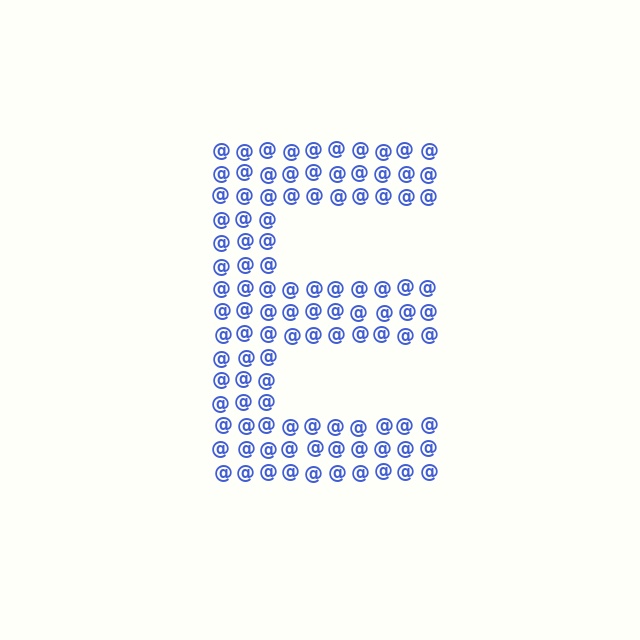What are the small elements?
The small elements are at signs.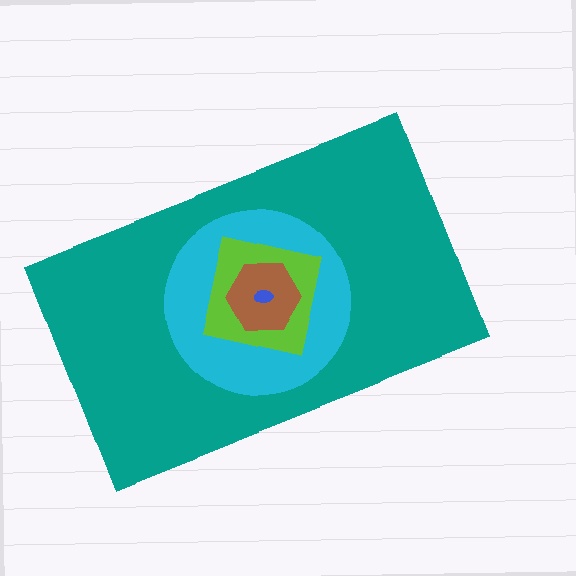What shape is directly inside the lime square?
The brown hexagon.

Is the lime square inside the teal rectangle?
Yes.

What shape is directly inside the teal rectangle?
The cyan circle.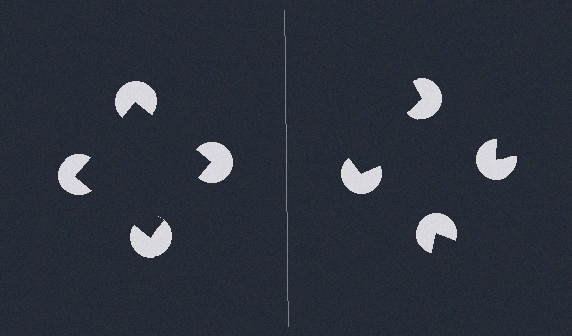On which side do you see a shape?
An illusory square appears on the left side. On the right side the wedge cuts are rotated, so no coherent shape forms.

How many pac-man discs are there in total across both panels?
8 — 4 on each side.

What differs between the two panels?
The pac-man discs are positioned identically on both sides; only the wedge orientations differ. On the left they align to a square; on the right they are misaligned.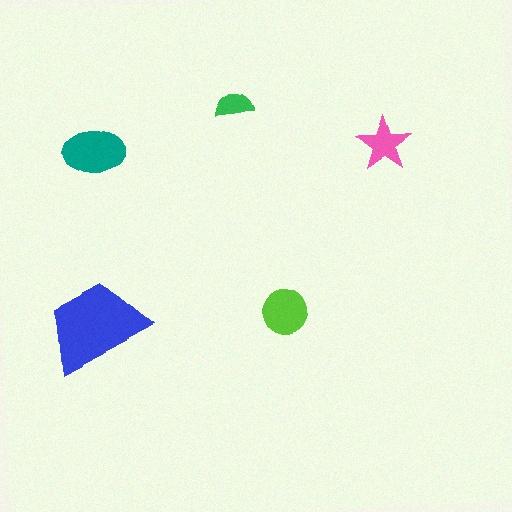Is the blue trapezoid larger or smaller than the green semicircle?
Larger.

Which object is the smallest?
The green semicircle.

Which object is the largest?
The blue trapezoid.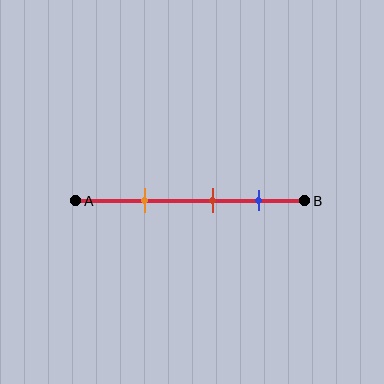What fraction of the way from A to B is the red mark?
The red mark is approximately 60% (0.6) of the way from A to B.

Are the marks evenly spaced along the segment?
Yes, the marks are approximately evenly spaced.